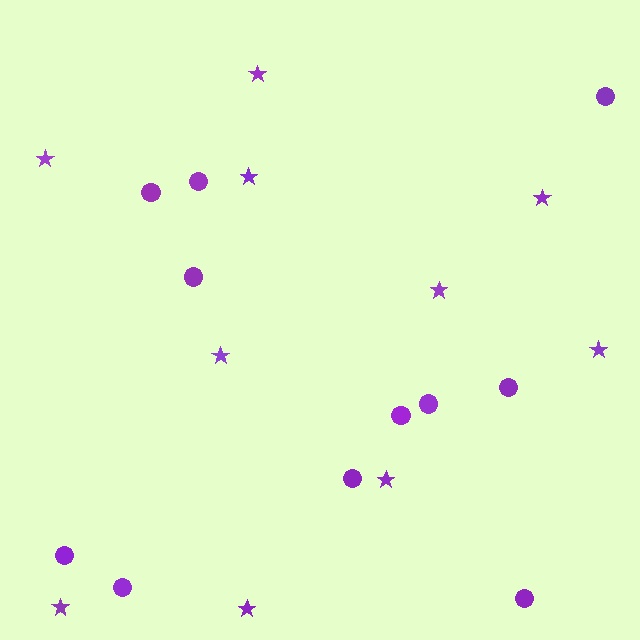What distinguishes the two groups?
There are 2 groups: one group of circles (11) and one group of stars (10).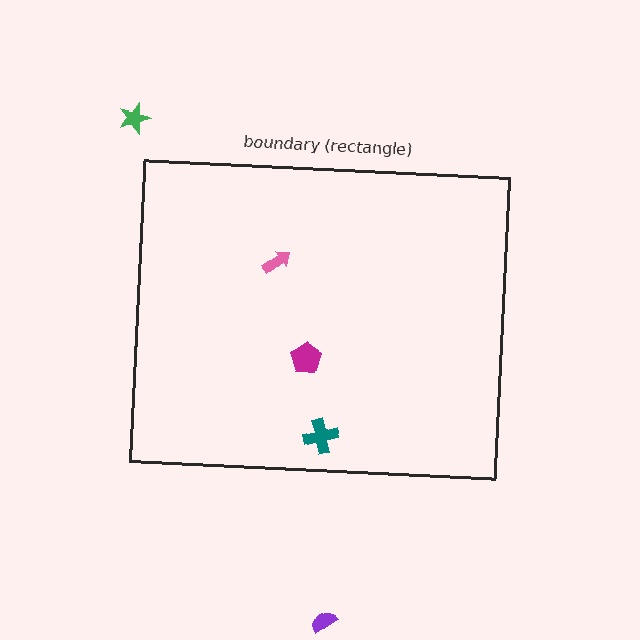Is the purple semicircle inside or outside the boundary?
Outside.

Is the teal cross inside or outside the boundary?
Inside.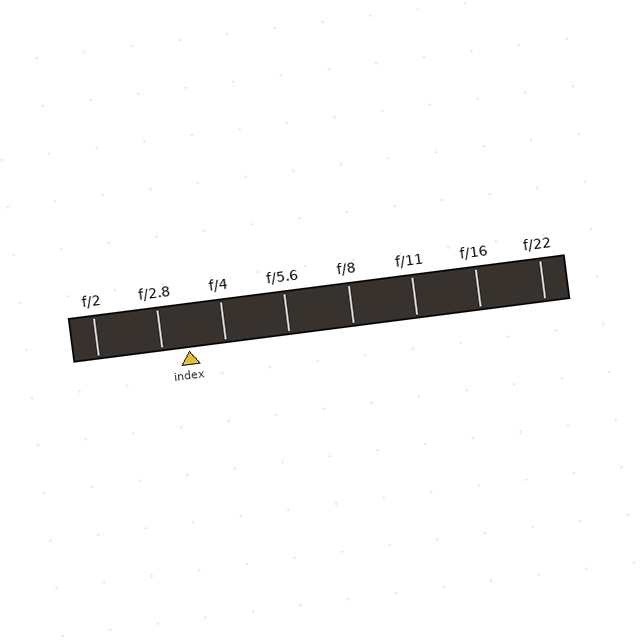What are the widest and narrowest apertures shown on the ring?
The widest aperture shown is f/2 and the narrowest is f/22.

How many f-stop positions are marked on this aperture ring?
There are 8 f-stop positions marked.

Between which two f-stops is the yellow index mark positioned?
The index mark is between f/2.8 and f/4.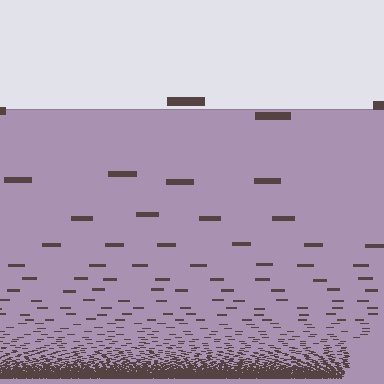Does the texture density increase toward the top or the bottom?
Density increases toward the bottom.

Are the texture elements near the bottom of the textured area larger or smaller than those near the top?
Smaller. The gradient is inverted — elements near the bottom are smaller and denser.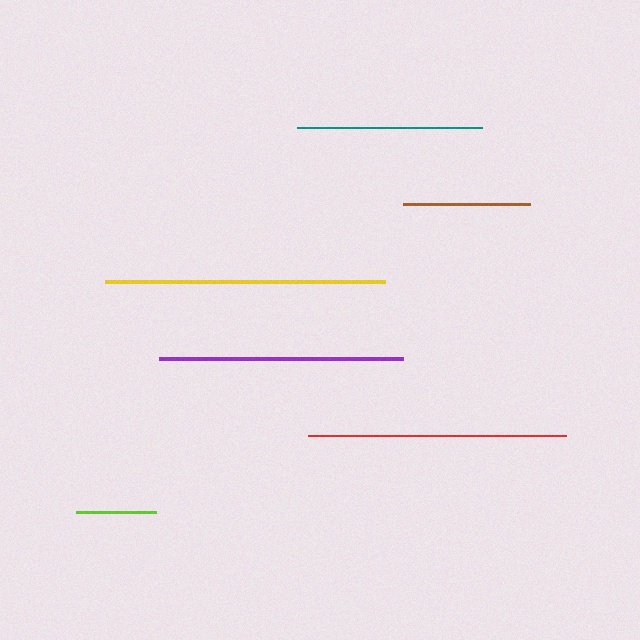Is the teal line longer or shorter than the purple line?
The purple line is longer than the teal line.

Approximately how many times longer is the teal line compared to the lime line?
The teal line is approximately 2.3 times the length of the lime line.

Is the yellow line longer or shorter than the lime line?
The yellow line is longer than the lime line.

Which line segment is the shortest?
The lime line is the shortest at approximately 80 pixels.